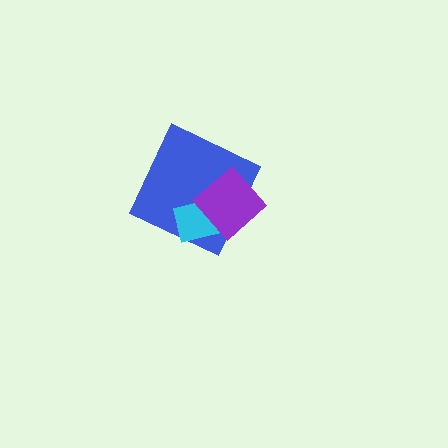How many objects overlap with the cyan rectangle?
2 objects overlap with the cyan rectangle.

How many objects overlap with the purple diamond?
2 objects overlap with the purple diamond.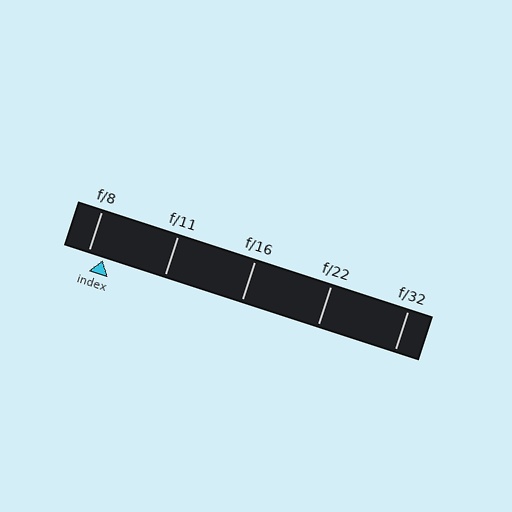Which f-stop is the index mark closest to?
The index mark is closest to f/8.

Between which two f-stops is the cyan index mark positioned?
The index mark is between f/8 and f/11.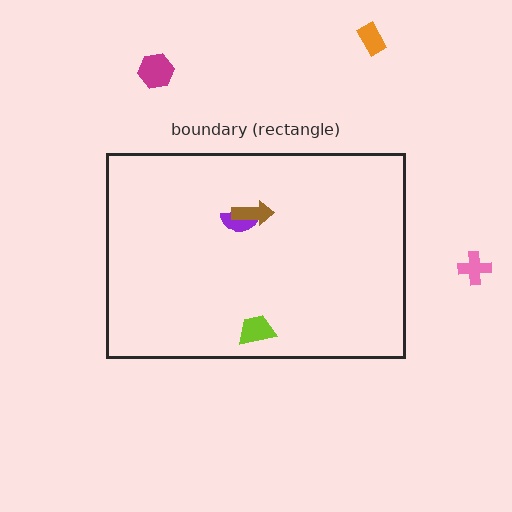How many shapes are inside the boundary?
3 inside, 3 outside.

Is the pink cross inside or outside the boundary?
Outside.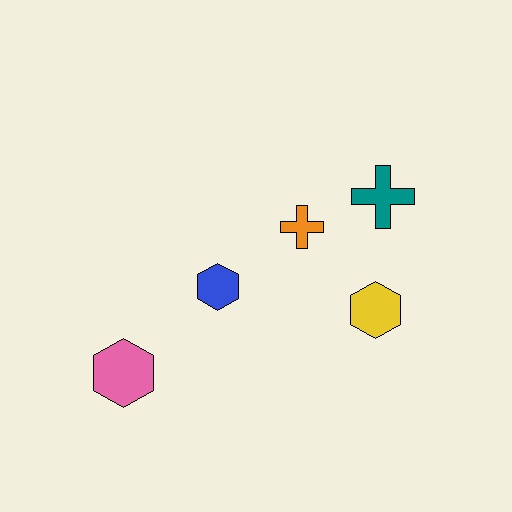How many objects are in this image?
There are 5 objects.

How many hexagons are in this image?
There are 3 hexagons.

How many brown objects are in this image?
There are no brown objects.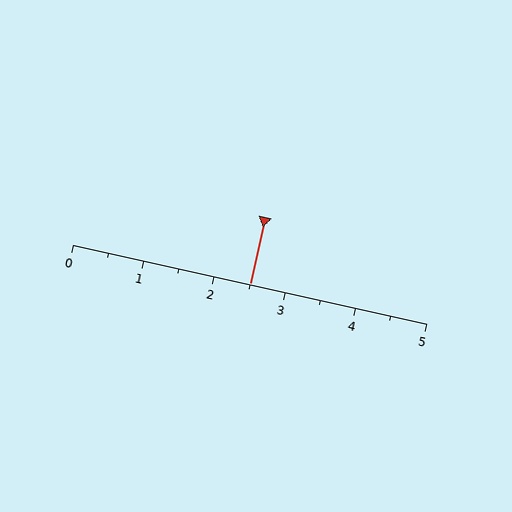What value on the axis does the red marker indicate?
The marker indicates approximately 2.5.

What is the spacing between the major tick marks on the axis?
The major ticks are spaced 1 apart.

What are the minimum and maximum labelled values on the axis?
The axis runs from 0 to 5.